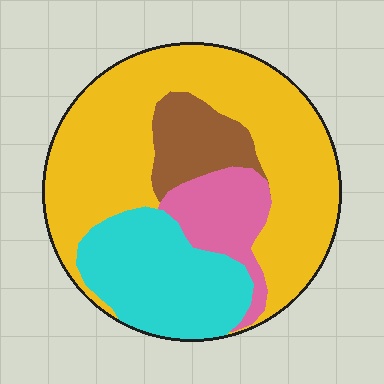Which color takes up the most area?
Yellow, at roughly 55%.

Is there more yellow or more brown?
Yellow.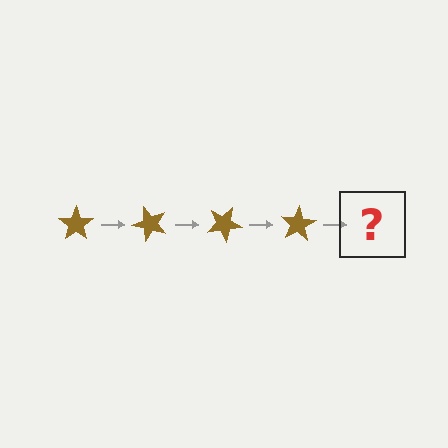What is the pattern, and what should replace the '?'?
The pattern is that the star rotates 50 degrees each step. The '?' should be a brown star rotated 200 degrees.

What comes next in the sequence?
The next element should be a brown star rotated 200 degrees.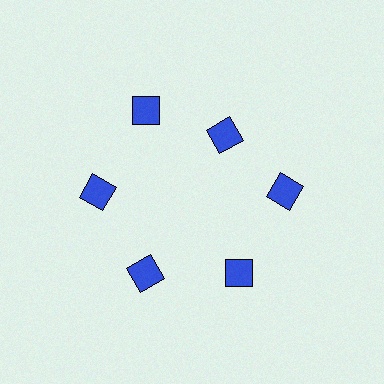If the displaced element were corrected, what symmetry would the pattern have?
It would have 6-fold rotational symmetry — the pattern would map onto itself every 60 degrees.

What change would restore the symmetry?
The symmetry would be restored by moving it outward, back onto the ring so that all 6 diamonds sit at equal angles and equal distance from the center.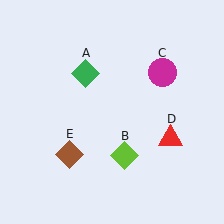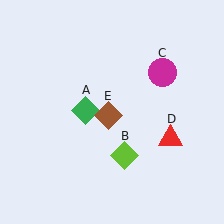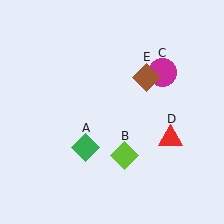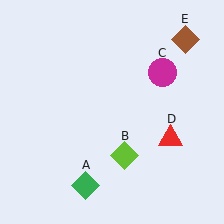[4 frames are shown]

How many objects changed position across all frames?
2 objects changed position: green diamond (object A), brown diamond (object E).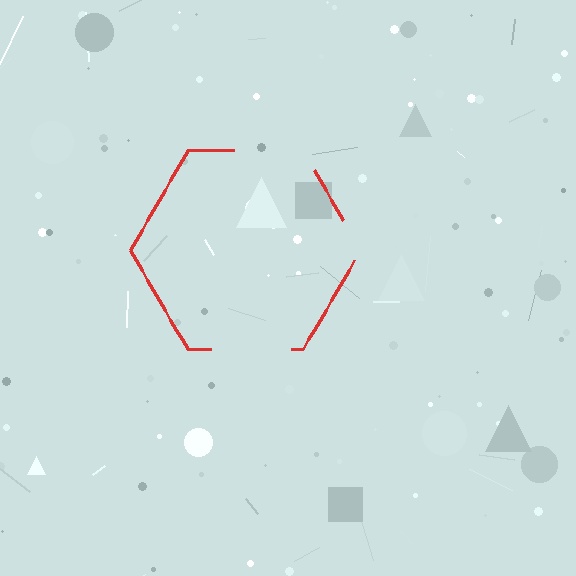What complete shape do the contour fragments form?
The contour fragments form a hexagon.